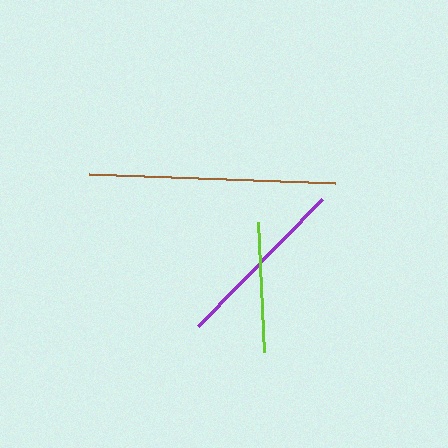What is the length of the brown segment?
The brown segment is approximately 246 pixels long.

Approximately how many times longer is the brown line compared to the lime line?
The brown line is approximately 1.9 times the length of the lime line.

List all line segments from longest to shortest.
From longest to shortest: brown, purple, lime.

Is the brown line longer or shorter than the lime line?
The brown line is longer than the lime line.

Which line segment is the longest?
The brown line is the longest at approximately 246 pixels.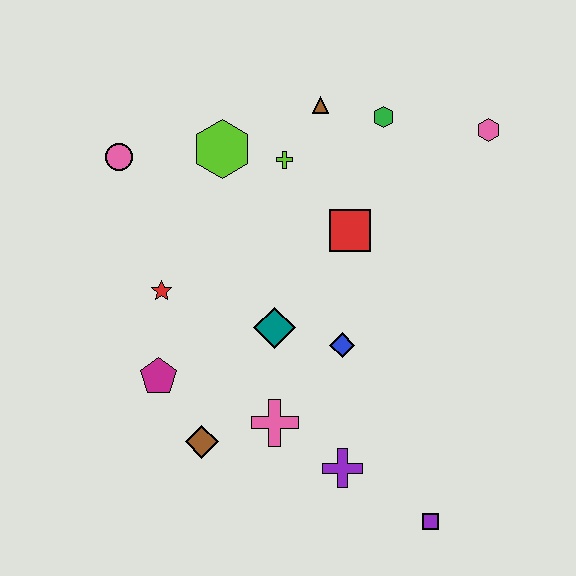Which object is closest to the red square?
The lime cross is closest to the red square.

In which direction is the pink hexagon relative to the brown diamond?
The pink hexagon is above the brown diamond.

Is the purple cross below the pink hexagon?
Yes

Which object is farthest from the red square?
The purple square is farthest from the red square.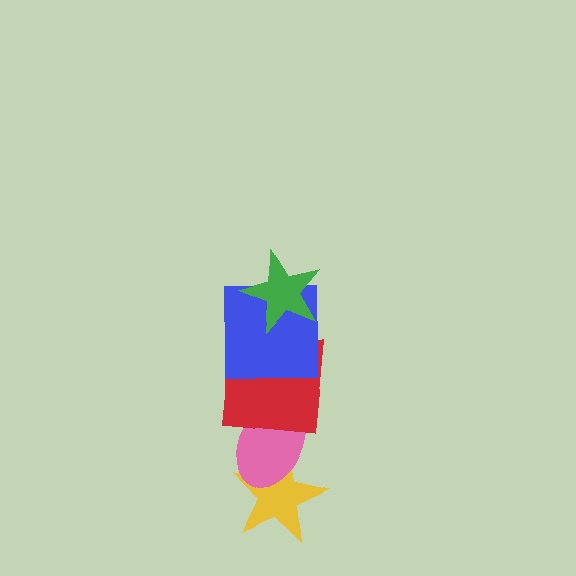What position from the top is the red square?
The red square is 3rd from the top.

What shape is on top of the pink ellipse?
The red square is on top of the pink ellipse.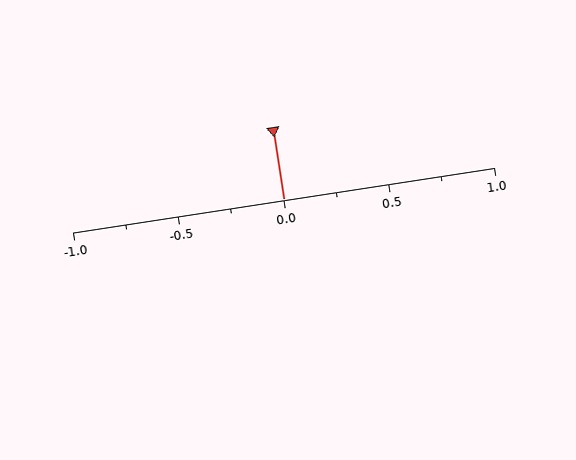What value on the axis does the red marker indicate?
The marker indicates approximately 0.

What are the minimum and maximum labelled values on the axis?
The axis runs from -1.0 to 1.0.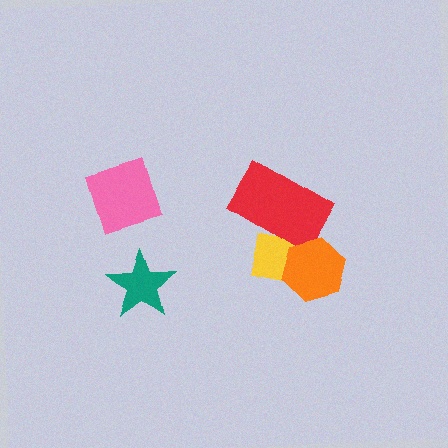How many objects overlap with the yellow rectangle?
2 objects overlap with the yellow rectangle.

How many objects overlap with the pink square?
0 objects overlap with the pink square.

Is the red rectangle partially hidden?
Yes, it is partially covered by another shape.